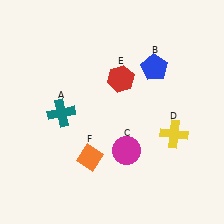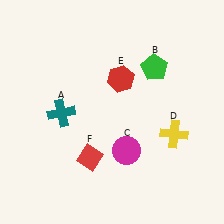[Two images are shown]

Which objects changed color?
B changed from blue to green. F changed from orange to red.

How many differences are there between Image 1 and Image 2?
There are 2 differences between the two images.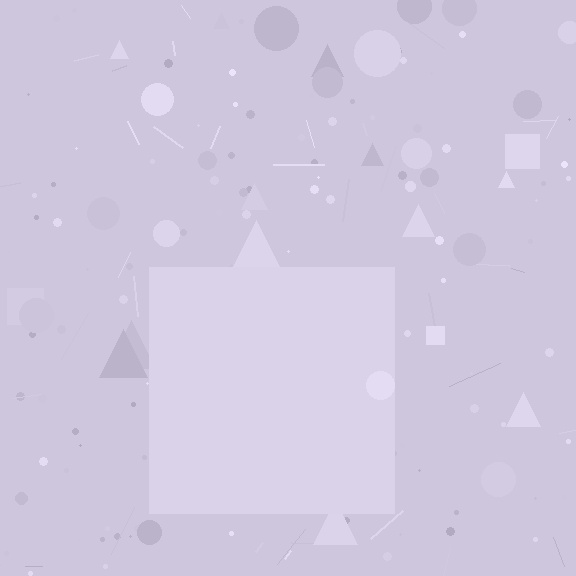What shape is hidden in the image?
A square is hidden in the image.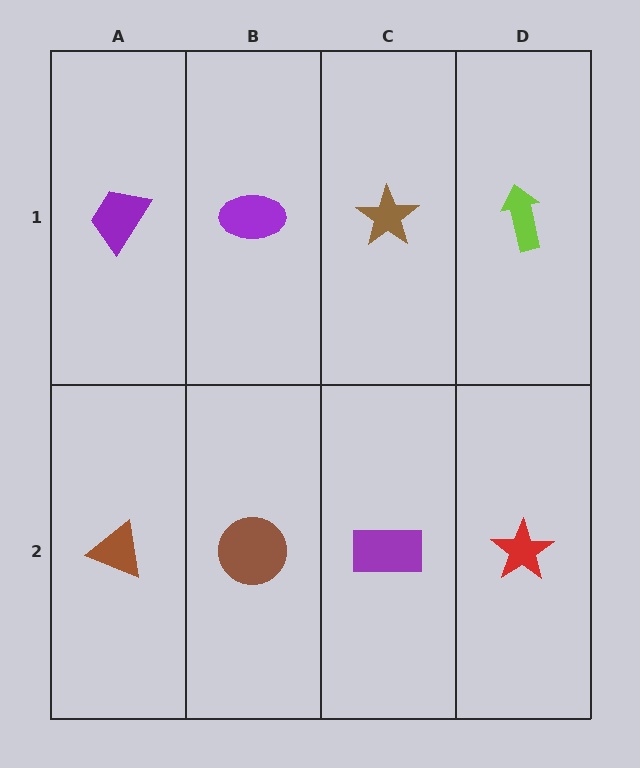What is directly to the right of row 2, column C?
A red star.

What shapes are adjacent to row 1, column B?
A brown circle (row 2, column B), a purple trapezoid (row 1, column A), a brown star (row 1, column C).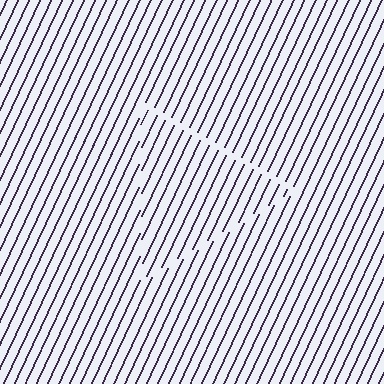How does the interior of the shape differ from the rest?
The interior of the shape contains the same grating, shifted by half a period — the contour is defined by the phase discontinuity where line-ends from the inner and outer gratings abut.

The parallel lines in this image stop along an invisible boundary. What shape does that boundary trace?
An illusory triangle. The interior of the shape contains the same grating, shifted by half a period — the contour is defined by the phase discontinuity where line-ends from the inner and outer gratings abut.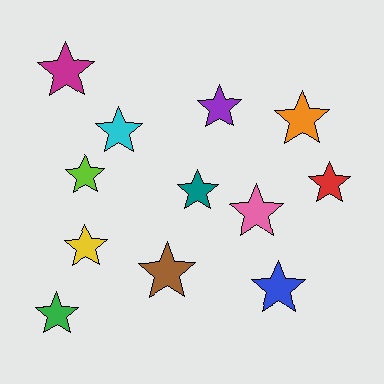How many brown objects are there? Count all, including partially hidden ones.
There is 1 brown object.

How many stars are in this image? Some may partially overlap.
There are 12 stars.